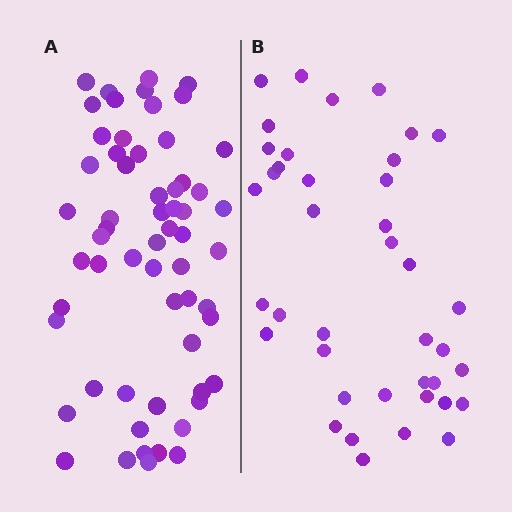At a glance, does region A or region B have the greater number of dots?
Region A (the left region) has more dots.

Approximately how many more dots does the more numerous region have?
Region A has approximately 20 more dots than region B.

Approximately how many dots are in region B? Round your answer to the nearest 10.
About 40 dots.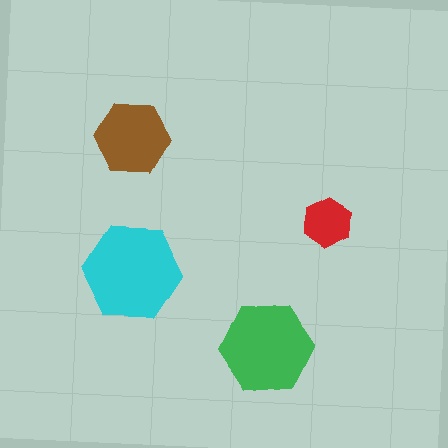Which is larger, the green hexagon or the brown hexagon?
The green one.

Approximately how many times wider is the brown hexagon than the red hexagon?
About 1.5 times wider.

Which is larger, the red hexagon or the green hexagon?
The green one.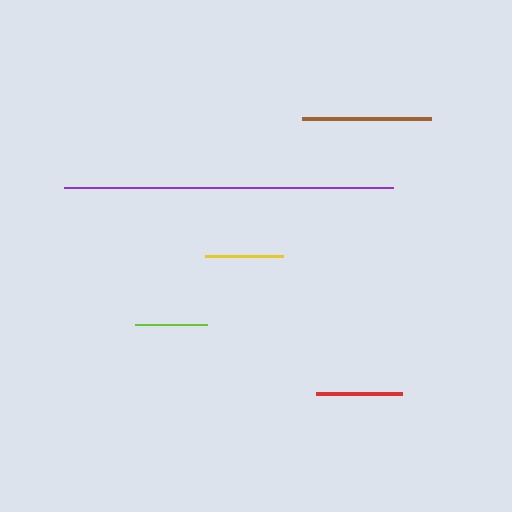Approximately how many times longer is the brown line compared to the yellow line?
The brown line is approximately 1.6 times the length of the yellow line.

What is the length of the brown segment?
The brown segment is approximately 129 pixels long.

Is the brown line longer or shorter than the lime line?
The brown line is longer than the lime line.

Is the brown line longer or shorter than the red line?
The brown line is longer than the red line.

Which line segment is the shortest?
The lime line is the shortest at approximately 72 pixels.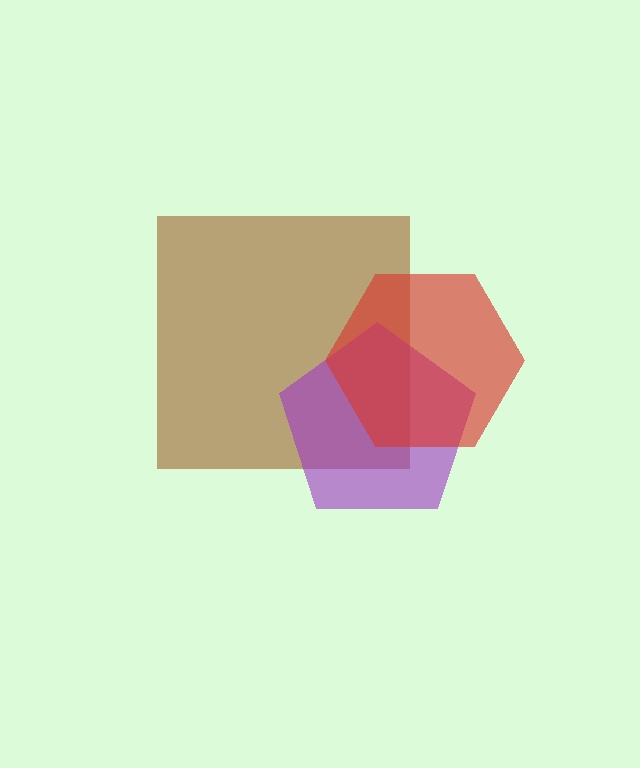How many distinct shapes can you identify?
There are 3 distinct shapes: a brown square, a purple pentagon, a red hexagon.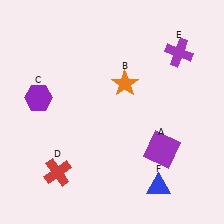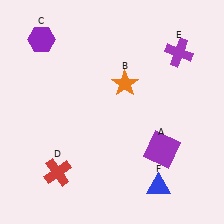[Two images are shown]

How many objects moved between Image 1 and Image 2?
1 object moved between the two images.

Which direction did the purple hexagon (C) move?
The purple hexagon (C) moved up.